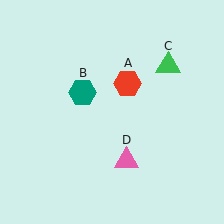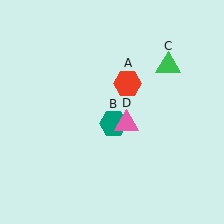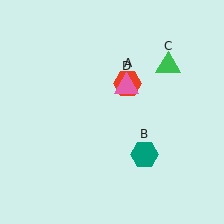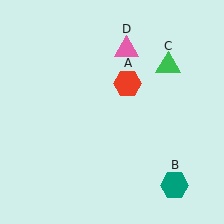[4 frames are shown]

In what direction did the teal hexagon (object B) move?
The teal hexagon (object B) moved down and to the right.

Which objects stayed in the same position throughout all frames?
Red hexagon (object A) and green triangle (object C) remained stationary.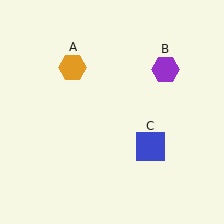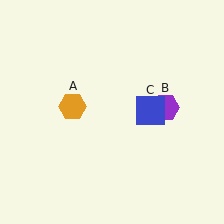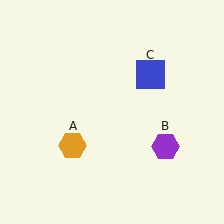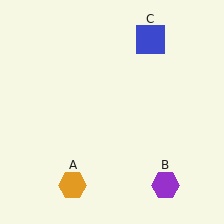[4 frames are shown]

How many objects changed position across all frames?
3 objects changed position: orange hexagon (object A), purple hexagon (object B), blue square (object C).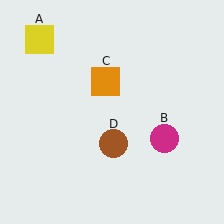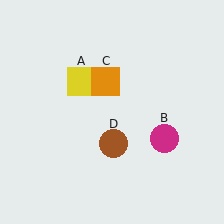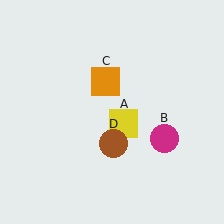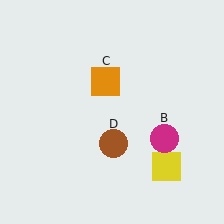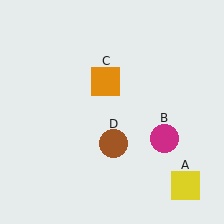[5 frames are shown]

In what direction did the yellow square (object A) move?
The yellow square (object A) moved down and to the right.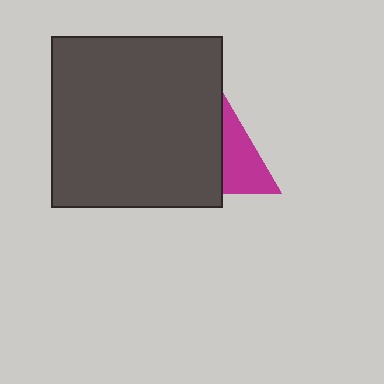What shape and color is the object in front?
The object in front is a dark gray square.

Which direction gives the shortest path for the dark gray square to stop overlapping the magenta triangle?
Moving left gives the shortest separation.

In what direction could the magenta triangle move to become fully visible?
The magenta triangle could move right. That would shift it out from behind the dark gray square entirely.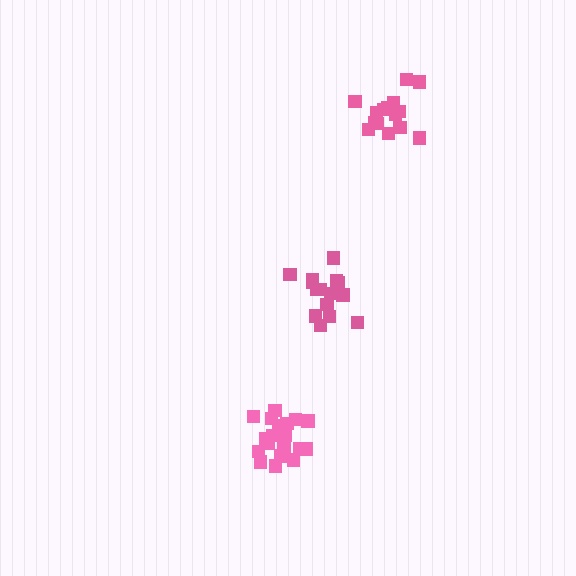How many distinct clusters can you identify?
There are 3 distinct clusters.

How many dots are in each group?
Group 1: 21 dots, Group 2: 15 dots, Group 3: 16 dots (52 total).